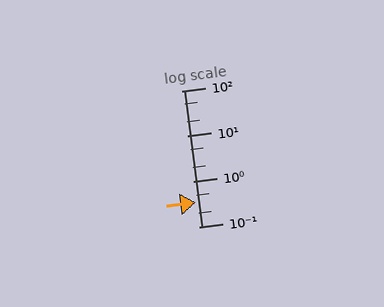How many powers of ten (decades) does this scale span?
The scale spans 3 decades, from 0.1 to 100.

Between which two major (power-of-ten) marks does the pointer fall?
The pointer is between 0.1 and 1.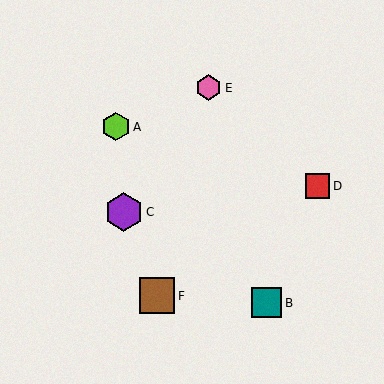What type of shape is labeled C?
Shape C is a purple hexagon.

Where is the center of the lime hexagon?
The center of the lime hexagon is at (116, 127).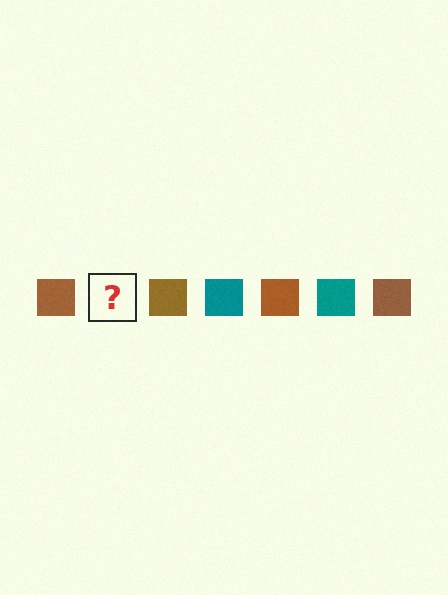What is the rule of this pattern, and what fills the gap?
The rule is that the pattern cycles through brown, teal squares. The gap should be filled with a teal square.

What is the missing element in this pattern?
The missing element is a teal square.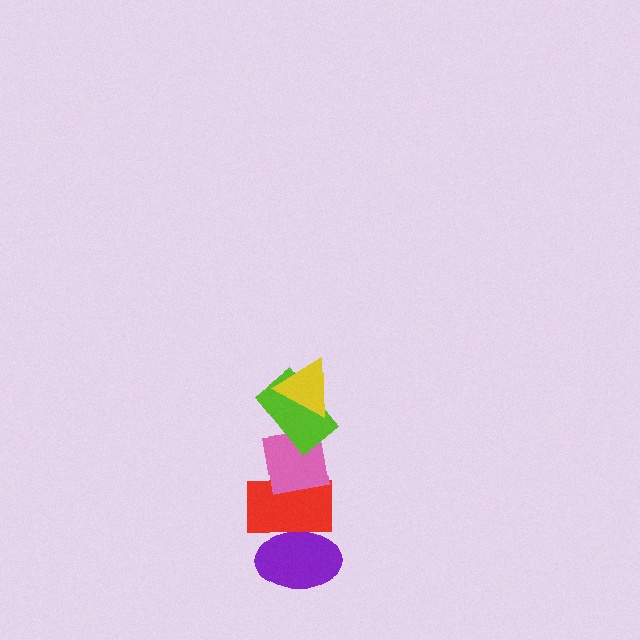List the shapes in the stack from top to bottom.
From top to bottom: the yellow triangle, the lime rectangle, the pink square, the red rectangle, the purple ellipse.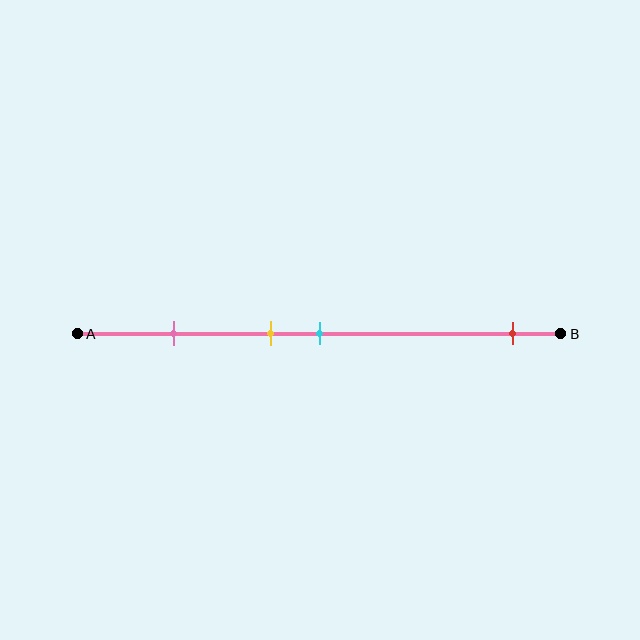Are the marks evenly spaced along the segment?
No, the marks are not evenly spaced.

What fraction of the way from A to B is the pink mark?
The pink mark is approximately 20% (0.2) of the way from A to B.